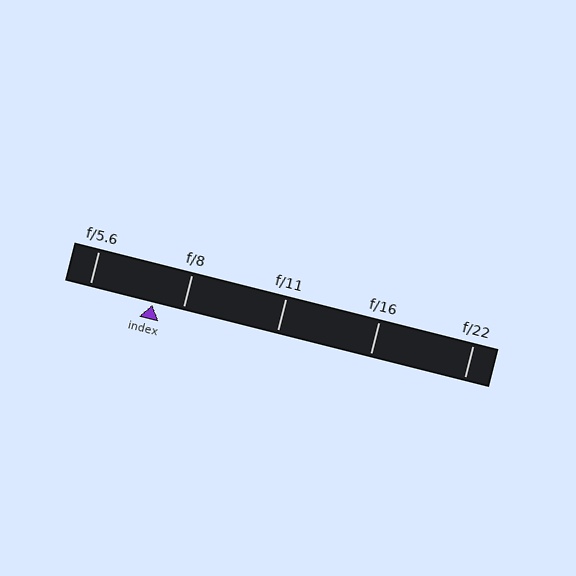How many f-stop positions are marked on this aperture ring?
There are 5 f-stop positions marked.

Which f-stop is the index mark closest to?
The index mark is closest to f/8.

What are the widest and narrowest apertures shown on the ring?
The widest aperture shown is f/5.6 and the narrowest is f/22.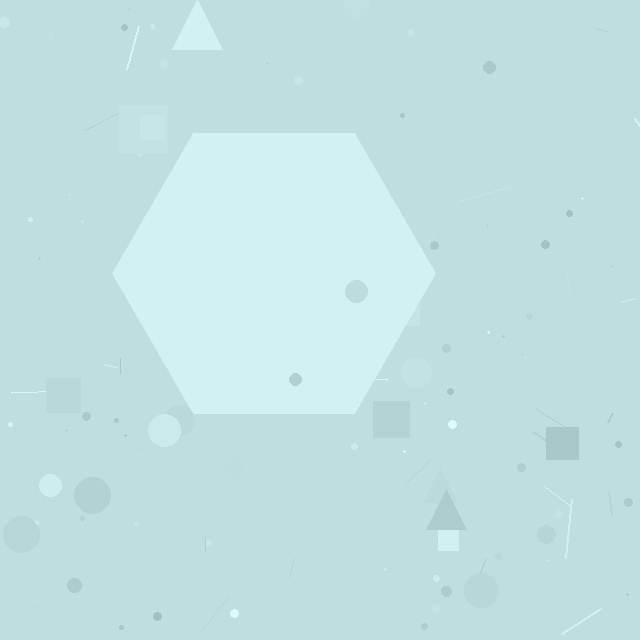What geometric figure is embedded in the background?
A hexagon is embedded in the background.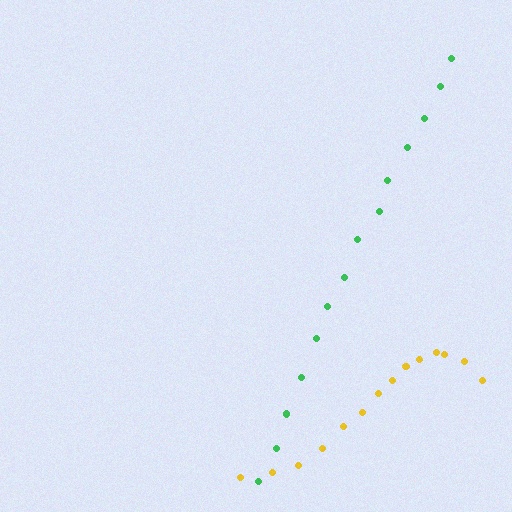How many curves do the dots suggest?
There are 2 distinct paths.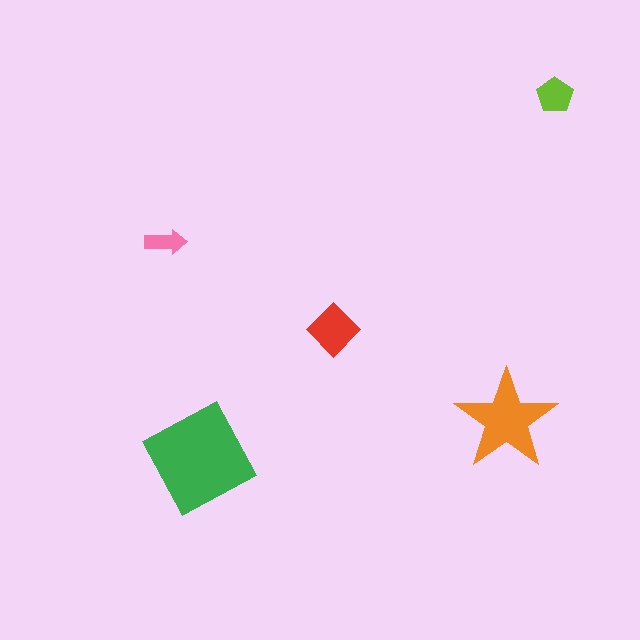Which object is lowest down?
The green square is bottommost.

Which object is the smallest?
The pink arrow.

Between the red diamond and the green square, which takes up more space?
The green square.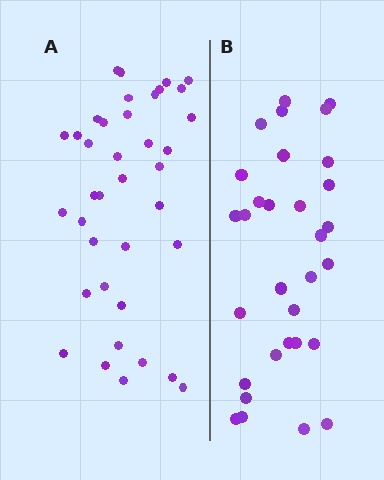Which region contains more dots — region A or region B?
Region A (the left region) has more dots.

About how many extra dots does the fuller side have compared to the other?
Region A has roughly 8 or so more dots than region B.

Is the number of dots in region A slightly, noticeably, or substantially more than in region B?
Region A has only slightly more — the two regions are fairly close. The ratio is roughly 1.2 to 1.